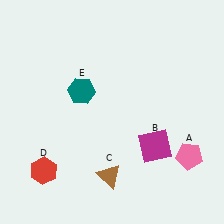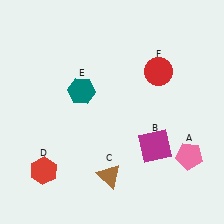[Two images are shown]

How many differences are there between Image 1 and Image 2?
There is 1 difference between the two images.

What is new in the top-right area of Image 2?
A red circle (F) was added in the top-right area of Image 2.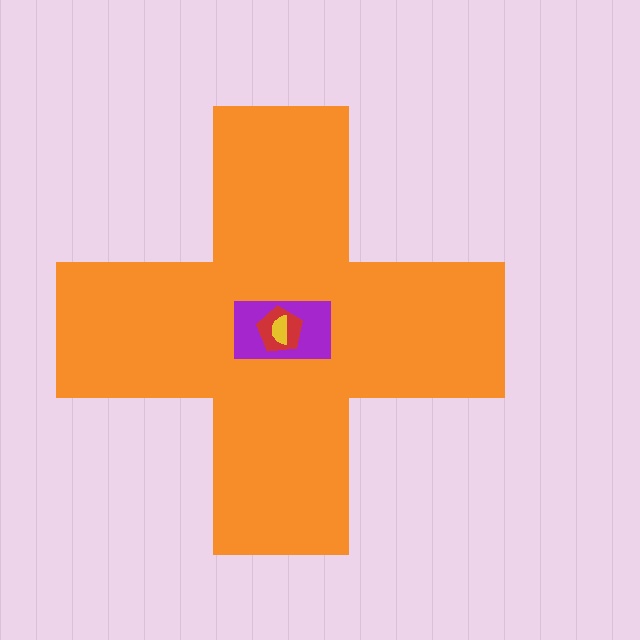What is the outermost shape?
The orange cross.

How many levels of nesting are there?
4.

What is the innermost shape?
The yellow semicircle.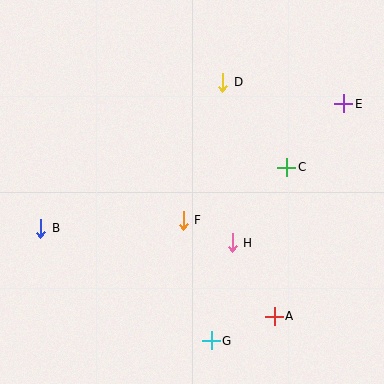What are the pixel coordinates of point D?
Point D is at (223, 82).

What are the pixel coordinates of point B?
Point B is at (41, 228).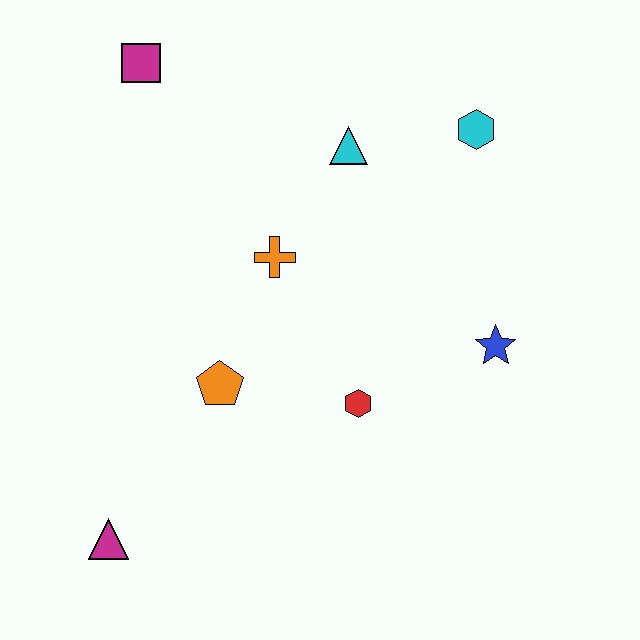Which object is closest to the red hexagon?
The orange pentagon is closest to the red hexagon.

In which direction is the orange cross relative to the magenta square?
The orange cross is below the magenta square.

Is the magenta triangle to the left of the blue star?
Yes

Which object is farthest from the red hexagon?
The magenta square is farthest from the red hexagon.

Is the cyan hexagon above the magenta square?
No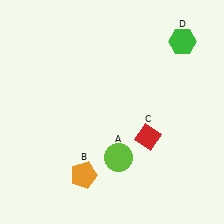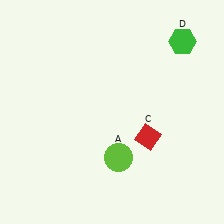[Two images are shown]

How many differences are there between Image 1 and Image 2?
There is 1 difference between the two images.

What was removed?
The orange pentagon (B) was removed in Image 2.